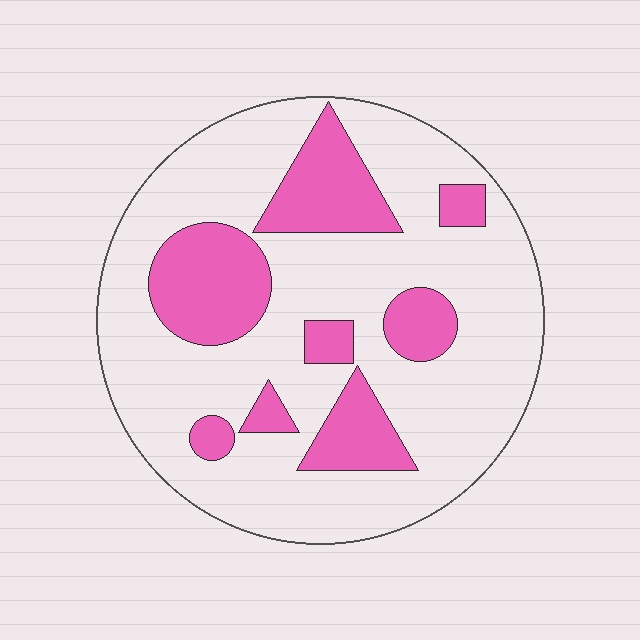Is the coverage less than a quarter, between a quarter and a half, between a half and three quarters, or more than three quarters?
Between a quarter and a half.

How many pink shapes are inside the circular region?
8.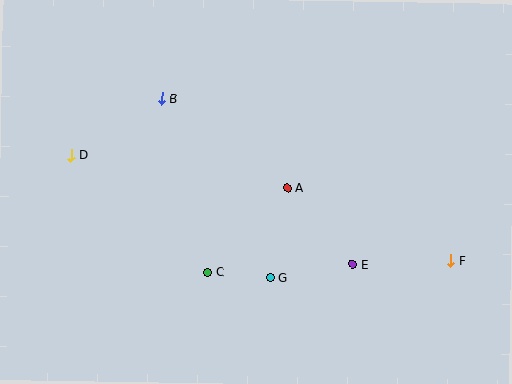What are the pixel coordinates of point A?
Point A is at (288, 188).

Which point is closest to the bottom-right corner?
Point F is closest to the bottom-right corner.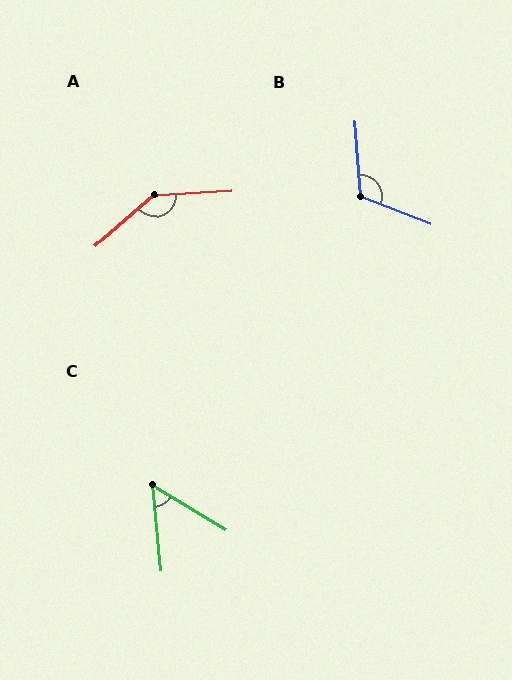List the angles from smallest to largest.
C (53°), B (115°), A (142°).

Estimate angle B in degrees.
Approximately 115 degrees.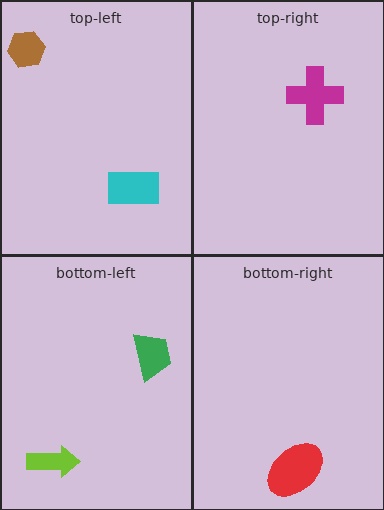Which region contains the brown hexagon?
The top-left region.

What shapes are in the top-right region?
The magenta cross.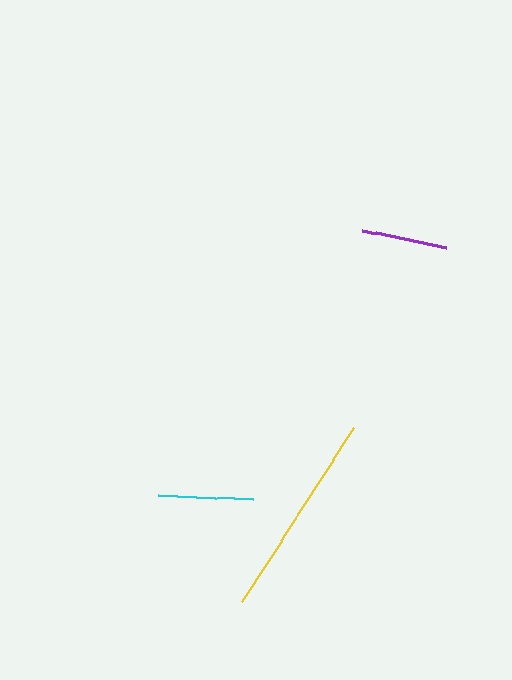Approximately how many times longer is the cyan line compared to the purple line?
The cyan line is approximately 1.1 times the length of the purple line.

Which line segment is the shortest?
The purple line is the shortest at approximately 85 pixels.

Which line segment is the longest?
The yellow line is the longest at approximately 207 pixels.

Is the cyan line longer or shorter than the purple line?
The cyan line is longer than the purple line.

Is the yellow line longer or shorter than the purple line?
The yellow line is longer than the purple line.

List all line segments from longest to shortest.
From longest to shortest: yellow, cyan, purple.